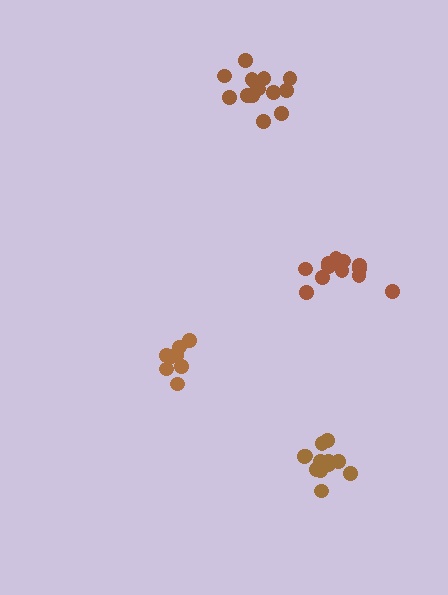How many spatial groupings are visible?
There are 4 spatial groupings.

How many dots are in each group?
Group 1: 13 dots, Group 2: 8 dots, Group 3: 14 dots, Group 4: 12 dots (47 total).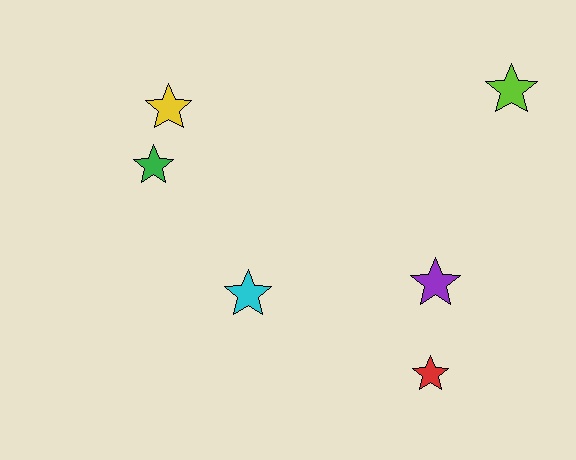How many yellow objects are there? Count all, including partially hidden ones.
There is 1 yellow object.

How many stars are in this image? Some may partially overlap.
There are 6 stars.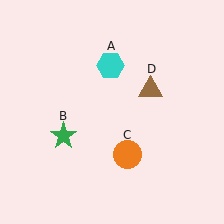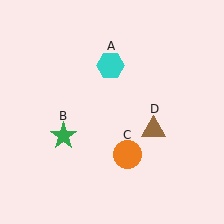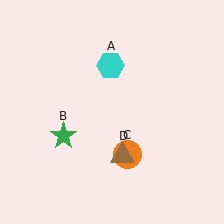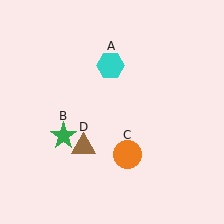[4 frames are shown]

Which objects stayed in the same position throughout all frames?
Cyan hexagon (object A) and green star (object B) and orange circle (object C) remained stationary.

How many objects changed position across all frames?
1 object changed position: brown triangle (object D).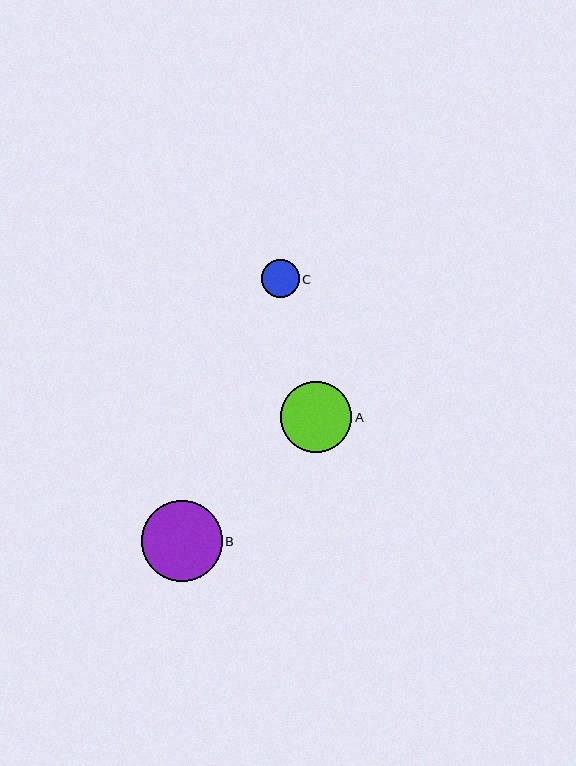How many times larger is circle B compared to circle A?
Circle B is approximately 1.1 times the size of circle A.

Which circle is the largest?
Circle B is the largest with a size of approximately 81 pixels.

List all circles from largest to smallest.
From largest to smallest: B, A, C.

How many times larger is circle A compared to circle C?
Circle A is approximately 1.9 times the size of circle C.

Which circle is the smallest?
Circle C is the smallest with a size of approximately 38 pixels.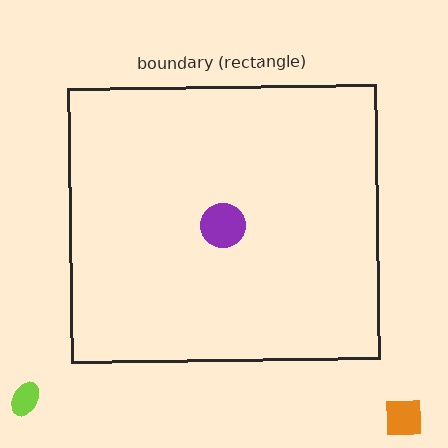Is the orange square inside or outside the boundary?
Outside.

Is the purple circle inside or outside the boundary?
Inside.